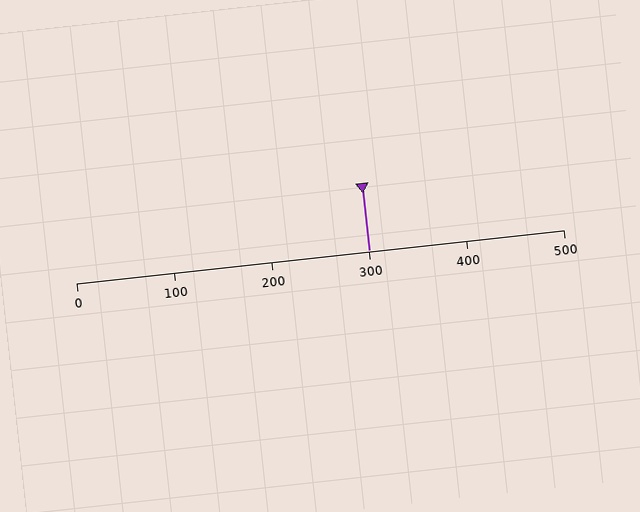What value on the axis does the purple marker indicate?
The marker indicates approximately 300.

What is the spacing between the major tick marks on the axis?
The major ticks are spaced 100 apart.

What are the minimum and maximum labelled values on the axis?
The axis runs from 0 to 500.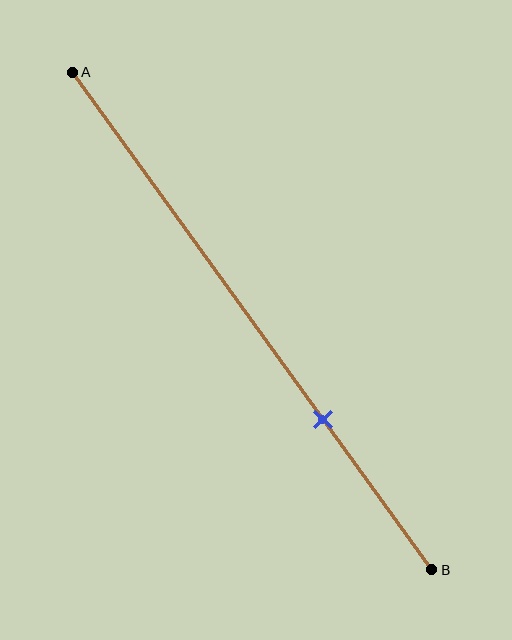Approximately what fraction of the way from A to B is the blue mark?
The blue mark is approximately 70% of the way from A to B.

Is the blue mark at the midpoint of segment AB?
No, the mark is at about 70% from A, not at the 50% midpoint.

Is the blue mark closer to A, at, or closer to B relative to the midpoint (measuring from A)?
The blue mark is closer to point B than the midpoint of segment AB.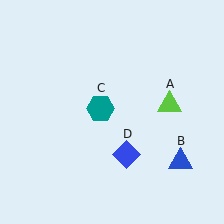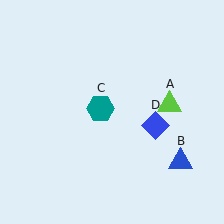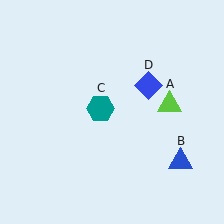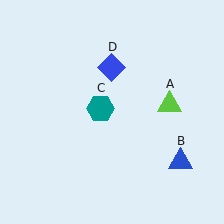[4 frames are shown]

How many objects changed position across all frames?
1 object changed position: blue diamond (object D).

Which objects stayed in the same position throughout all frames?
Lime triangle (object A) and blue triangle (object B) and teal hexagon (object C) remained stationary.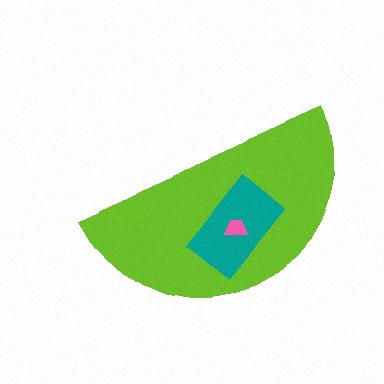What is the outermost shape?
The lime semicircle.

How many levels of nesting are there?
3.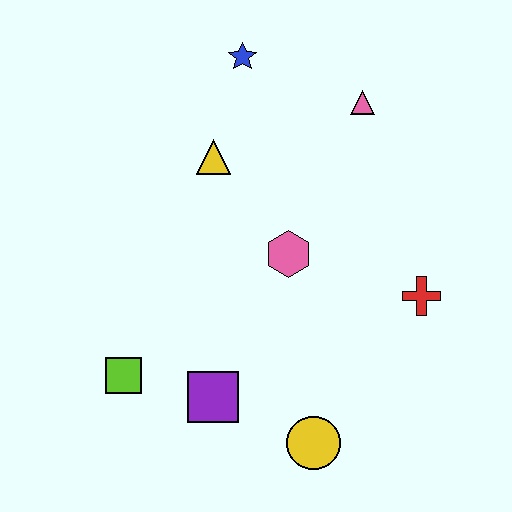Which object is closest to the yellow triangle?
The blue star is closest to the yellow triangle.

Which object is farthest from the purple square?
The blue star is farthest from the purple square.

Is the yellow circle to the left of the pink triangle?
Yes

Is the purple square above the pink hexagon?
No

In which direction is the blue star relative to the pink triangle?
The blue star is to the left of the pink triangle.